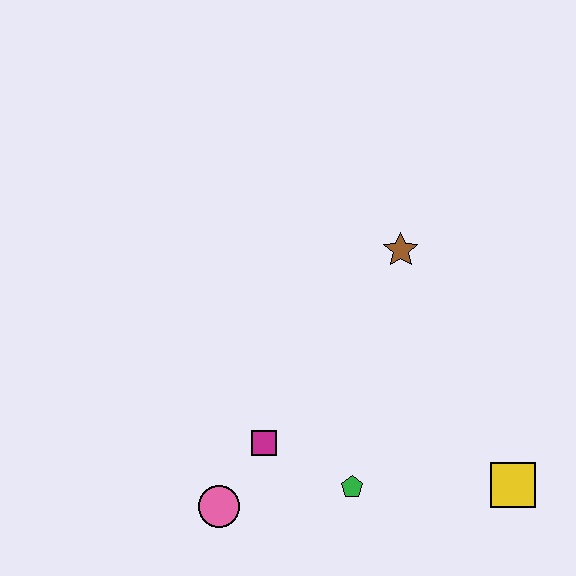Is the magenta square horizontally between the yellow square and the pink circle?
Yes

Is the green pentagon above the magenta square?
No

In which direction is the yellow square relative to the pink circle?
The yellow square is to the right of the pink circle.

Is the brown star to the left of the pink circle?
No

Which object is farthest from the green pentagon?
The brown star is farthest from the green pentagon.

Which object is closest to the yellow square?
The green pentagon is closest to the yellow square.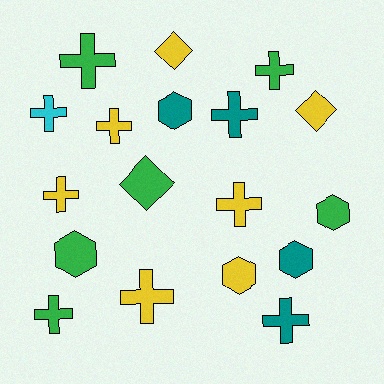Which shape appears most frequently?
Cross, with 10 objects.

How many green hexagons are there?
There are 2 green hexagons.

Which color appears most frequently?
Yellow, with 7 objects.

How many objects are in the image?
There are 18 objects.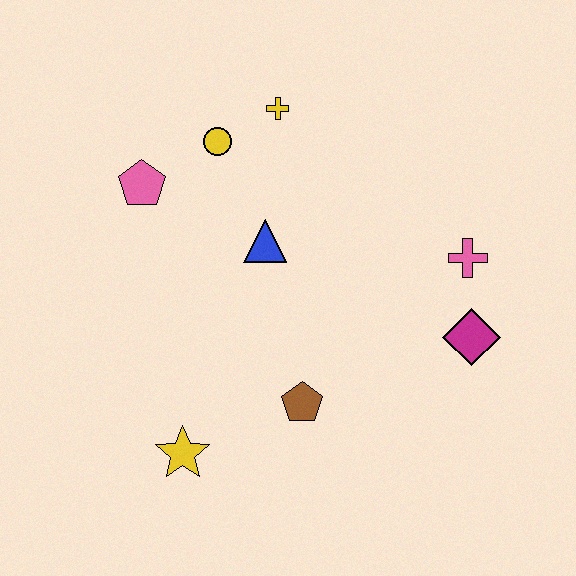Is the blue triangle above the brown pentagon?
Yes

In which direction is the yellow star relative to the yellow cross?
The yellow star is below the yellow cross.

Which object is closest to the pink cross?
The magenta diamond is closest to the pink cross.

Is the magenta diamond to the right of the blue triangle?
Yes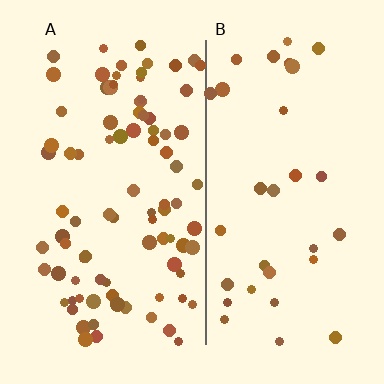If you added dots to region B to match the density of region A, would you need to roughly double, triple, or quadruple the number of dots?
Approximately triple.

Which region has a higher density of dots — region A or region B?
A (the left).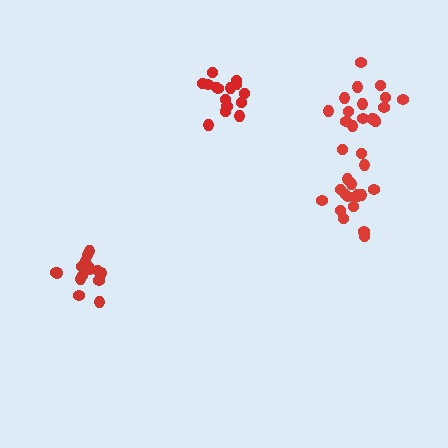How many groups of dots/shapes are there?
There are 4 groups.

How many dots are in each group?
Group 1: 15 dots, Group 2: 16 dots, Group 3: 15 dots, Group 4: 20 dots (66 total).